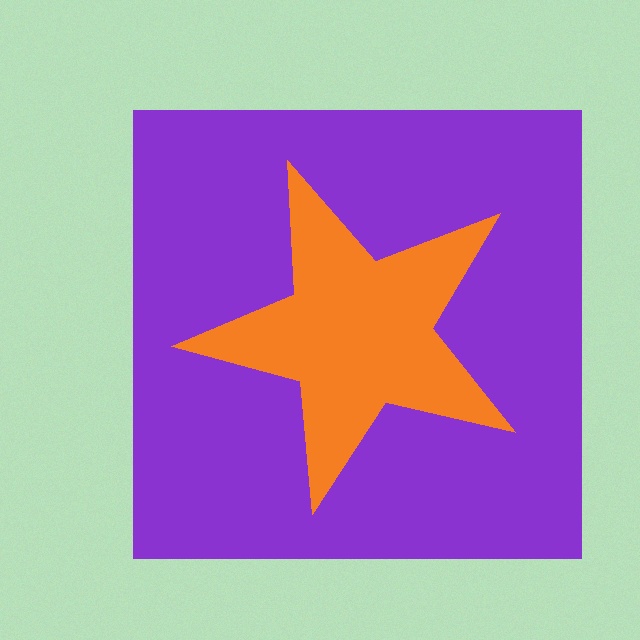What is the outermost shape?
The purple square.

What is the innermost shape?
The orange star.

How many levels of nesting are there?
2.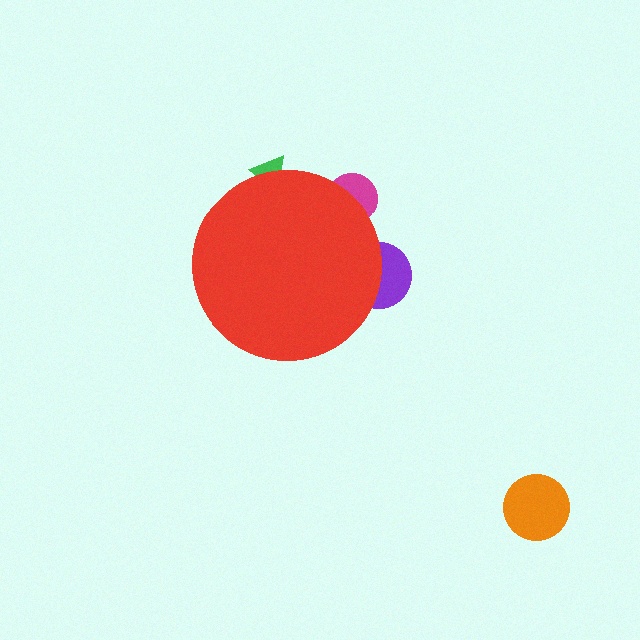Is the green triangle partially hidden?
Yes, the green triangle is partially hidden behind the red circle.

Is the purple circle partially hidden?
Yes, the purple circle is partially hidden behind the red circle.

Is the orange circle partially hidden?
No, the orange circle is fully visible.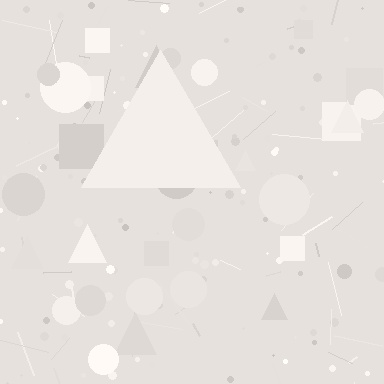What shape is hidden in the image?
A triangle is hidden in the image.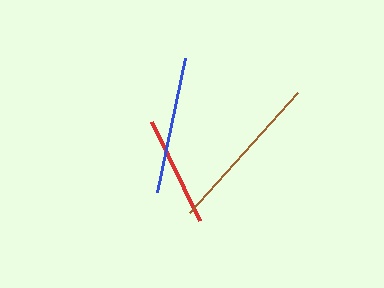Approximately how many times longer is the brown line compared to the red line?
The brown line is approximately 1.5 times the length of the red line.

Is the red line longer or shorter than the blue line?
The blue line is longer than the red line.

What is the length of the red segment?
The red segment is approximately 110 pixels long.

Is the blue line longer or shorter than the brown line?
The brown line is longer than the blue line.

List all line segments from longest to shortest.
From longest to shortest: brown, blue, red.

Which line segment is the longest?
The brown line is the longest at approximately 161 pixels.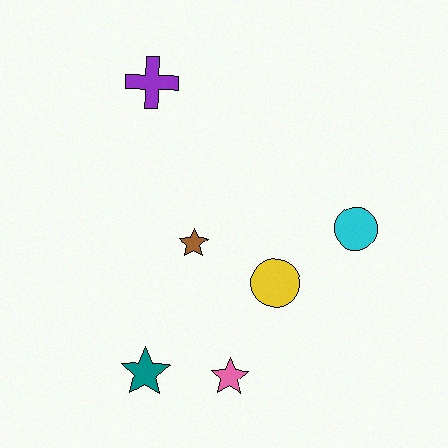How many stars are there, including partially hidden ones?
There are 3 stars.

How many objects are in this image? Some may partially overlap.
There are 6 objects.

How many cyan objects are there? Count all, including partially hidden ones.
There is 1 cyan object.